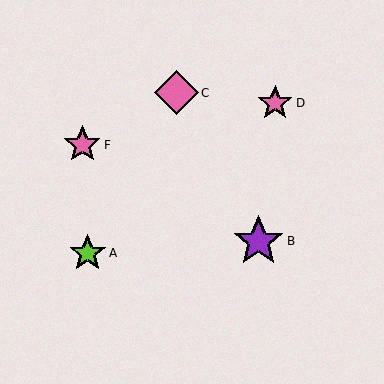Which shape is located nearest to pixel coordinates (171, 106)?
The pink diamond (labeled C) at (176, 93) is nearest to that location.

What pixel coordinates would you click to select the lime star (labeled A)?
Click at (88, 253) to select the lime star A.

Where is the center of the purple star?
The center of the purple star is at (258, 241).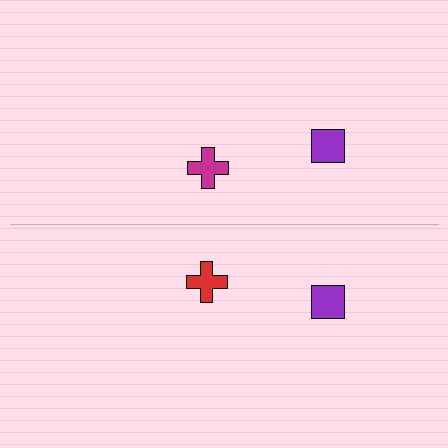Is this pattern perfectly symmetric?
No, the pattern is not perfectly symmetric. The red cross on the bottom side breaks the symmetry — its mirror counterpart is magenta.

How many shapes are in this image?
There are 4 shapes in this image.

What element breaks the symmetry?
The red cross on the bottom side breaks the symmetry — its mirror counterpart is magenta.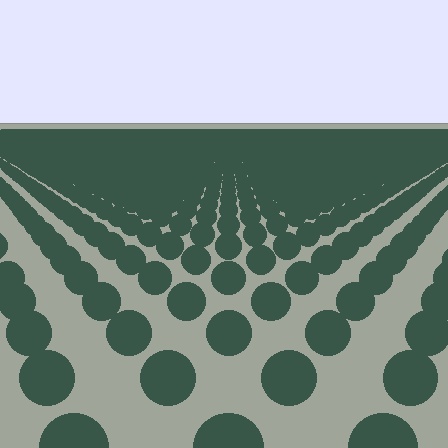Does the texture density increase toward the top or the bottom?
Density increases toward the top.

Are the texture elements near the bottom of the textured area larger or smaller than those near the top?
Larger. Near the bottom, elements are closer to the viewer and appear at a bigger on-screen size.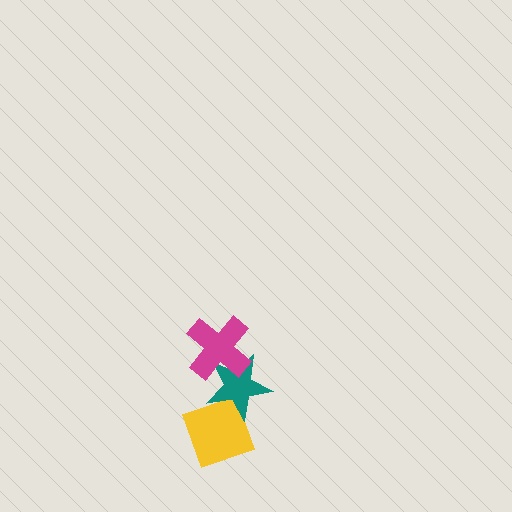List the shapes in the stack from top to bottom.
From top to bottom: the magenta cross, the teal star, the yellow diamond.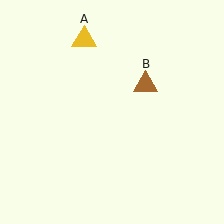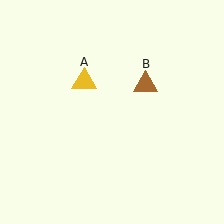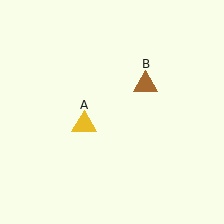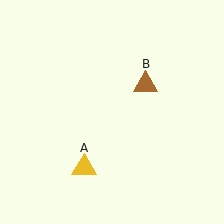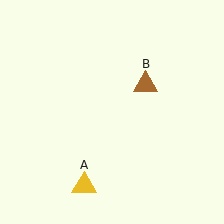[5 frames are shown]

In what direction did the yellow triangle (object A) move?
The yellow triangle (object A) moved down.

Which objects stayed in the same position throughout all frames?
Brown triangle (object B) remained stationary.